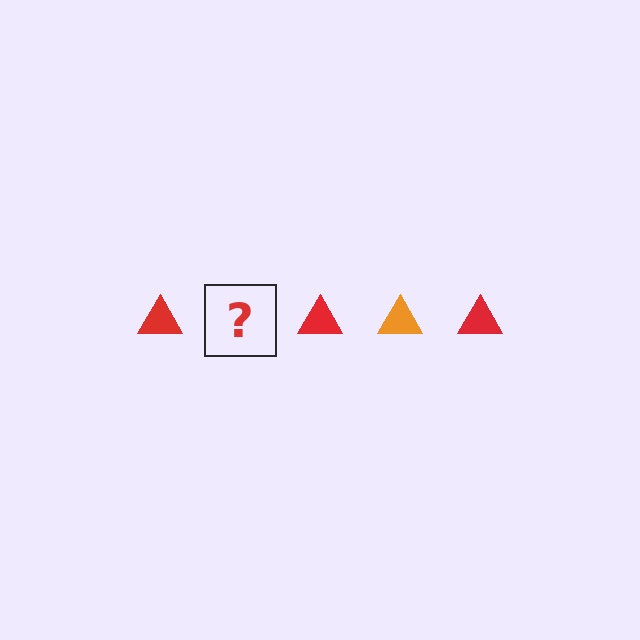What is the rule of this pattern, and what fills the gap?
The rule is that the pattern cycles through red, orange triangles. The gap should be filled with an orange triangle.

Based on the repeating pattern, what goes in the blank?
The blank should be an orange triangle.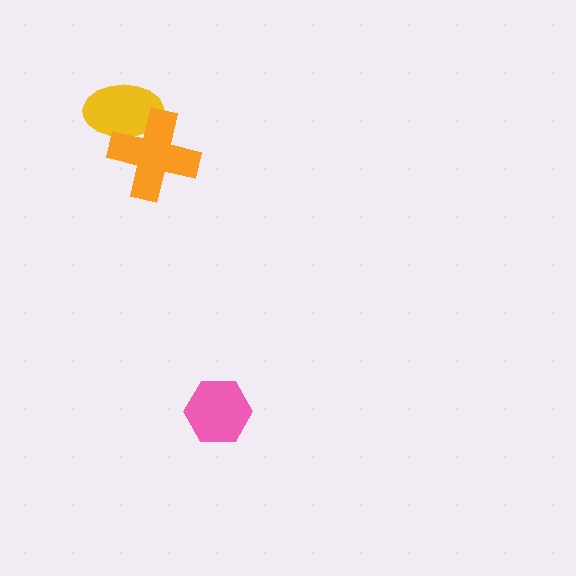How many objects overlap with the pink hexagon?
0 objects overlap with the pink hexagon.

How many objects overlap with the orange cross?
1 object overlaps with the orange cross.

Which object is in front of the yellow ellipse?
The orange cross is in front of the yellow ellipse.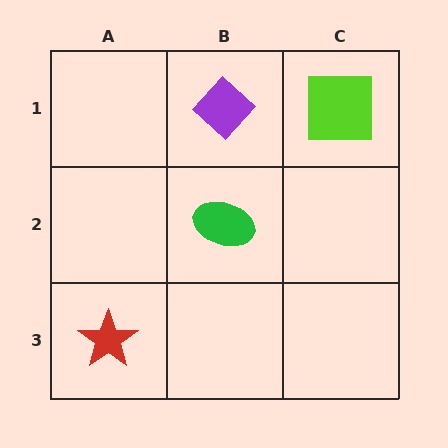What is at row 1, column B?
A purple diamond.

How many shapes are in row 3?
1 shape.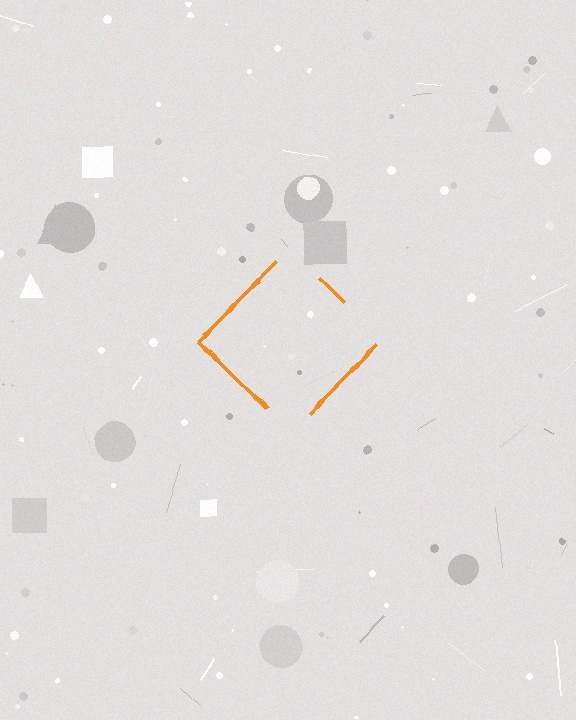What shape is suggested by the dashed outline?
The dashed outline suggests a diamond.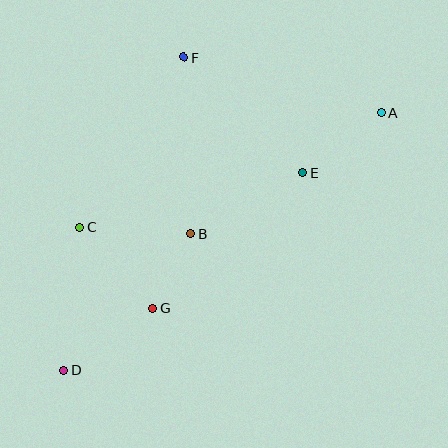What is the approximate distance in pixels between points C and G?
The distance between C and G is approximately 109 pixels.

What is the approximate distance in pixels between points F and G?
The distance between F and G is approximately 253 pixels.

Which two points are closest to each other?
Points B and G are closest to each other.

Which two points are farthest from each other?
Points A and D are farthest from each other.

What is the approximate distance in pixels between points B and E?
The distance between B and E is approximately 127 pixels.